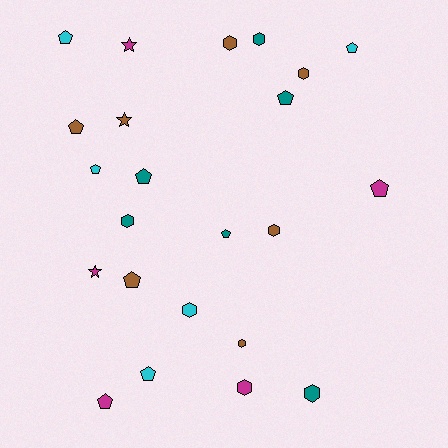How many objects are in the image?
There are 23 objects.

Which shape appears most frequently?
Pentagon, with 11 objects.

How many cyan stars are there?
There are no cyan stars.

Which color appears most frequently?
Brown, with 7 objects.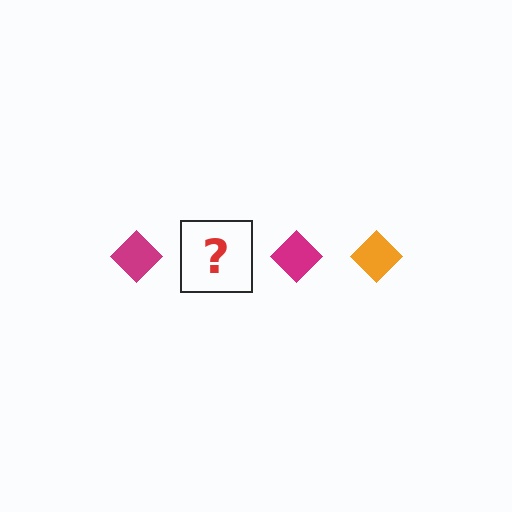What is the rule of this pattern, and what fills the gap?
The rule is that the pattern cycles through magenta, orange diamonds. The gap should be filled with an orange diamond.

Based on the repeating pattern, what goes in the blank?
The blank should be an orange diamond.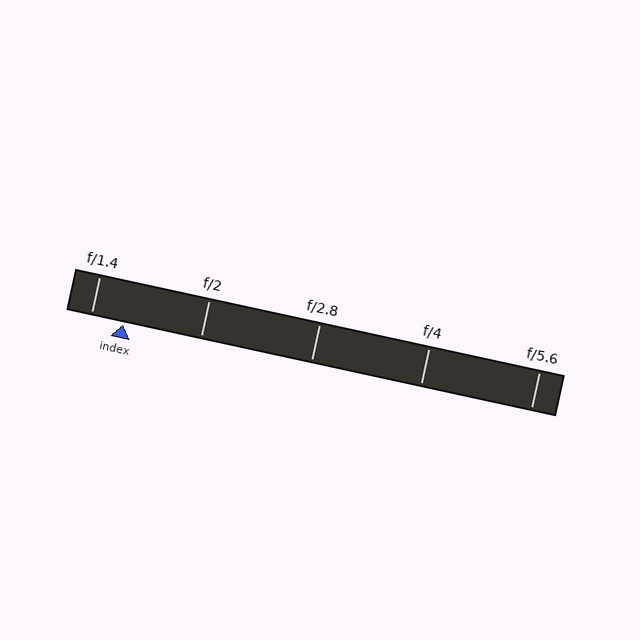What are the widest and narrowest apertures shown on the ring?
The widest aperture shown is f/1.4 and the narrowest is f/5.6.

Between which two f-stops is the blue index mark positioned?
The index mark is between f/1.4 and f/2.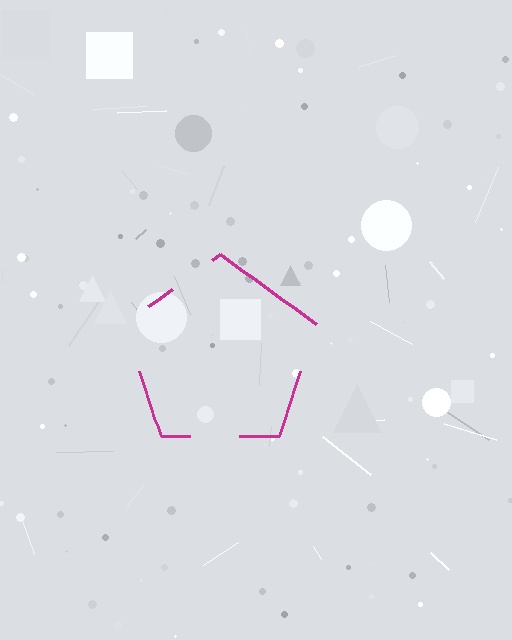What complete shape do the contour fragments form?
The contour fragments form a pentagon.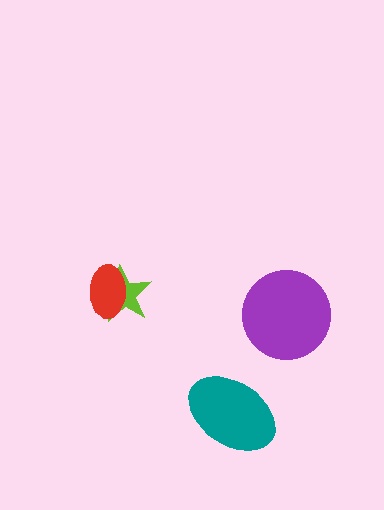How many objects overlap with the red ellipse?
1 object overlaps with the red ellipse.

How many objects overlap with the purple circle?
0 objects overlap with the purple circle.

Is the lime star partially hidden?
Yes, it is partially covered by another shape.